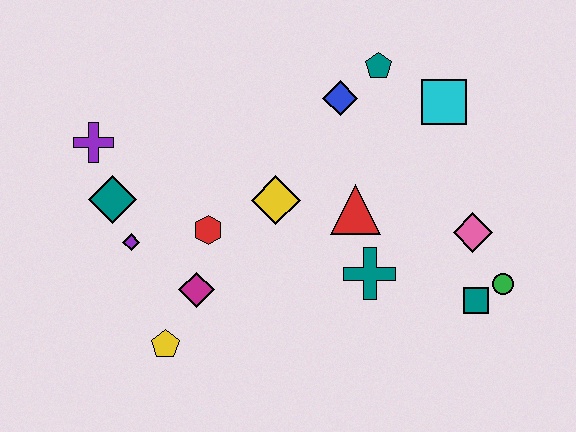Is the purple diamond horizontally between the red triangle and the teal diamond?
Yes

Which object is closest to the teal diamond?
The purple diamond is closest to the teal diamond.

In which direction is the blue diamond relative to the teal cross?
The blue diamond is above the teal cross.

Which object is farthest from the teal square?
The purple cross is farthest from the teal square.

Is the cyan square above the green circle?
Yes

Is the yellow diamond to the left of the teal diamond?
No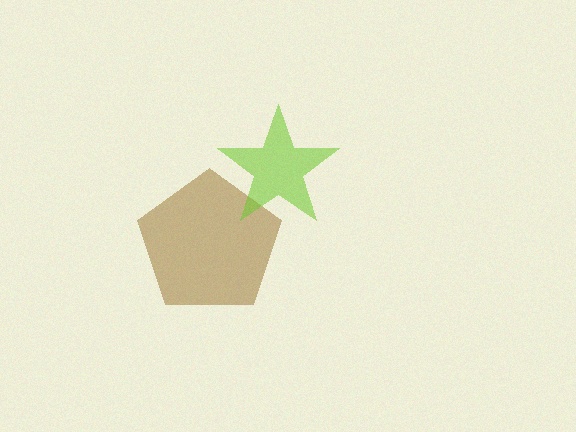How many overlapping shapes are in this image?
There are 2 overlapping shapes in the image.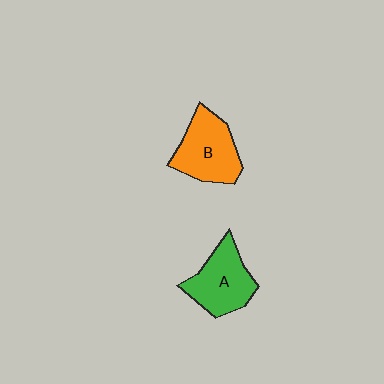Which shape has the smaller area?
Shape A (green).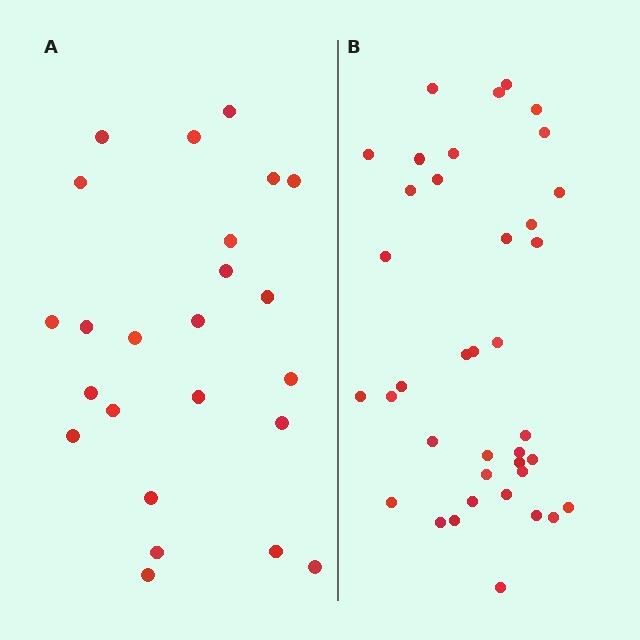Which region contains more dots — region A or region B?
Region B (the right region) has more dots.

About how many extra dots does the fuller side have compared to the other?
Region B has approximately 15 more dots than region A.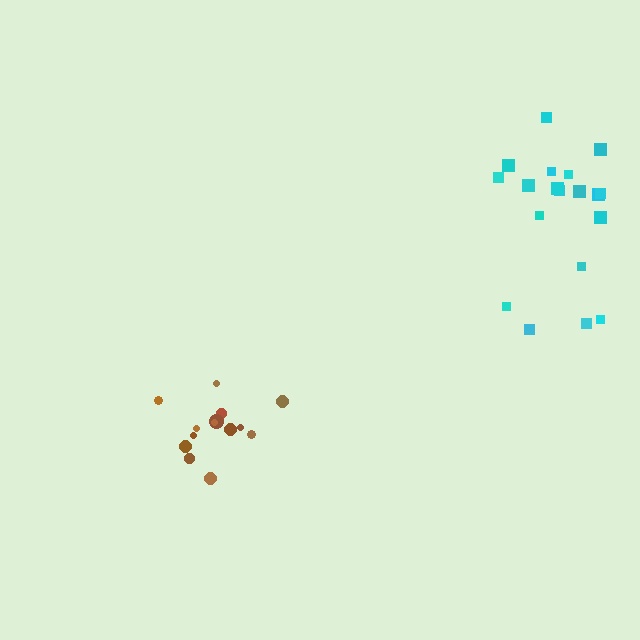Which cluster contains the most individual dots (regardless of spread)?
Cyan (19).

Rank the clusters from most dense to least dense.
brown, cyan.